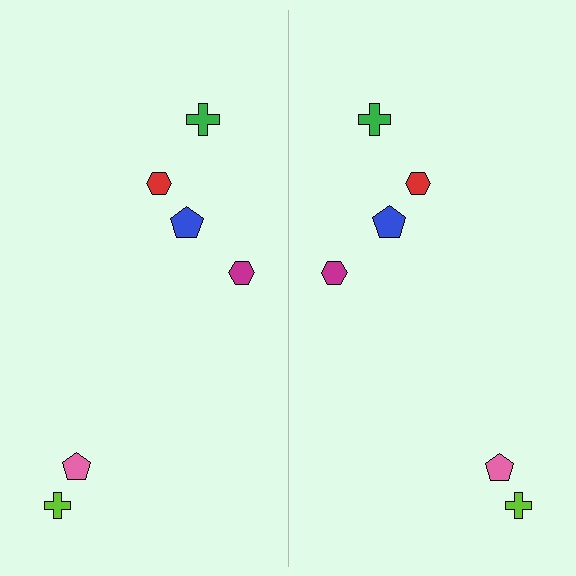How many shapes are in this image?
There are 12 shapes in this image.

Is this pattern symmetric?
Yes, this pattern has bilateral (reflection) symmetry.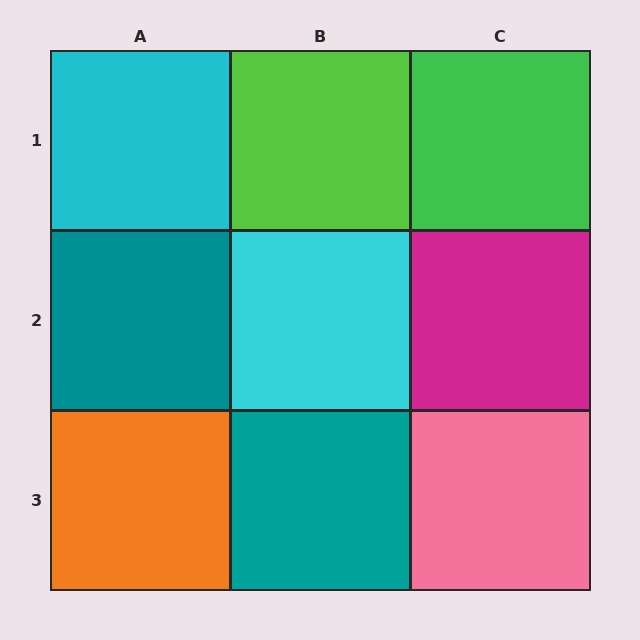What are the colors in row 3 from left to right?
Orange, teal, pink.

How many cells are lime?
1 cell is lime.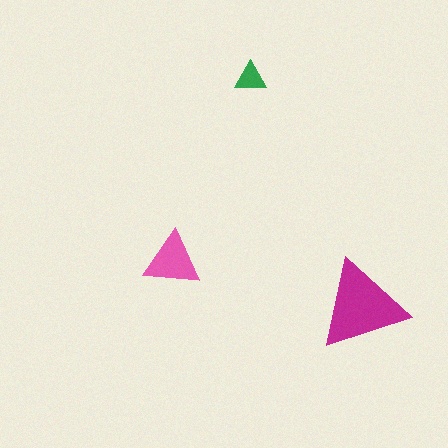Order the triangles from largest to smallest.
the magenta one, the pink one, the green one.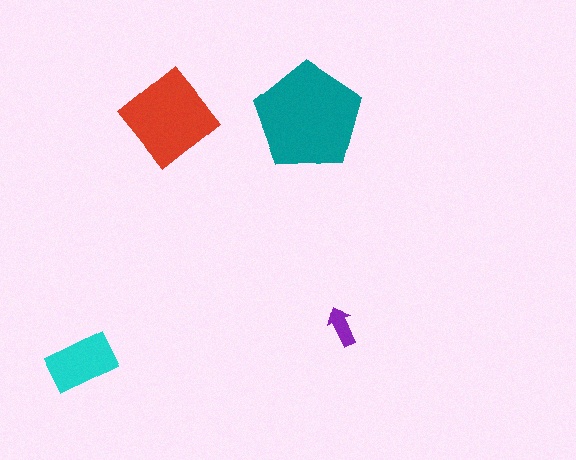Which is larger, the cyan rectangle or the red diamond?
The red diamond.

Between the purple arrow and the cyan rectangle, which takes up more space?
The cyan rectangle.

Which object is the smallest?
The purple arrow.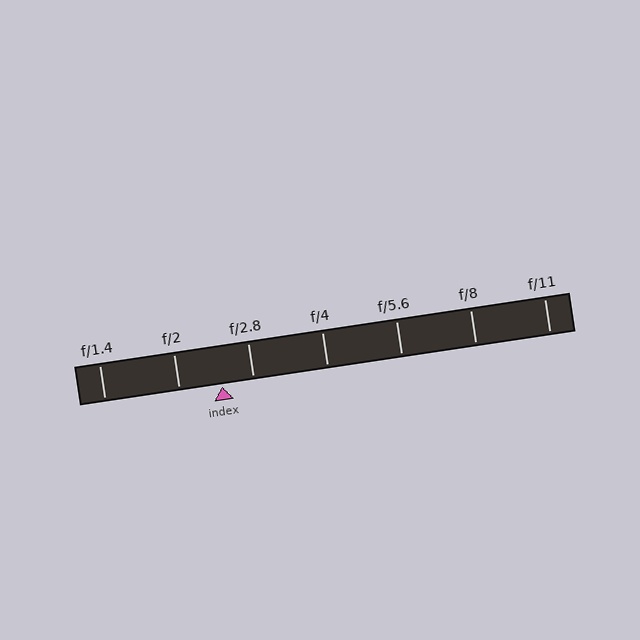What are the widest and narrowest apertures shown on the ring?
The widest aperture shown is f/1.4 and the narrowest is f/11.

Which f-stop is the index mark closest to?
The index mark is closest to f/2.8.